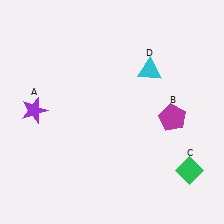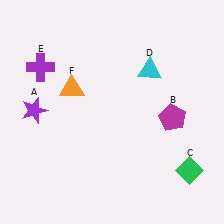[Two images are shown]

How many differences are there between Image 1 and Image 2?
There are 2 differences between the two images.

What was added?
A purple cross (E), an orange triangle (F) were added in Image 2.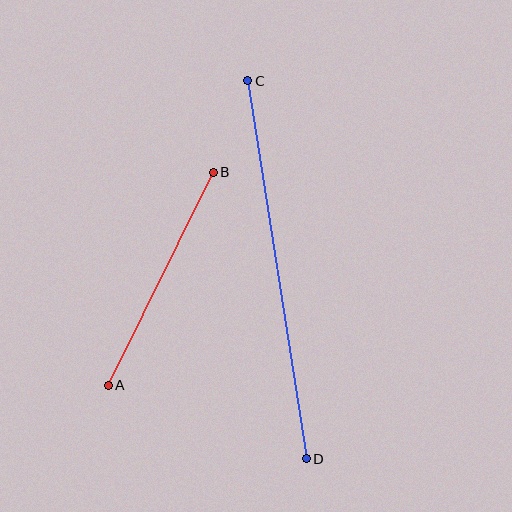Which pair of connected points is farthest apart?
Points C and D are farthest apart.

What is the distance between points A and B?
The distance is approximately 237 pixels.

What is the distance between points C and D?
The distance is approximately 383 pixels.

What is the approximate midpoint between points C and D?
The midpoint is at approximately (277, 270) pixels.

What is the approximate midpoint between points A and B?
The midpoint is at approximately (161, 279) pixels.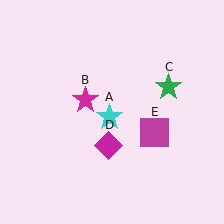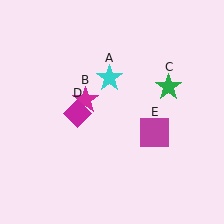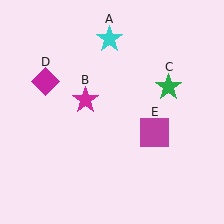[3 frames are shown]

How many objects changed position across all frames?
2 objects changed position: cyan star (object A), magenta diamond (object D).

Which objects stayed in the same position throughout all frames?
Magenta star (object B) and green star (object C) and magenta square (object E) remained stationary.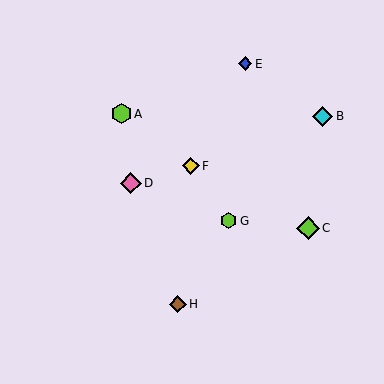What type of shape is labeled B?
Shape B is a cyan diamond.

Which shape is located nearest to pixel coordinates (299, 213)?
The lime diamond (labeled C) at (308, 228) is nearest to that location.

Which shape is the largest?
The lime diamond (labeled C) is the largest.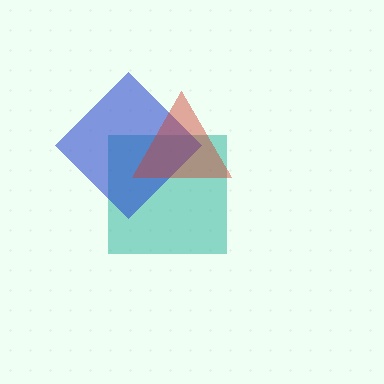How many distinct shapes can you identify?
There are 3 distinct shapes: a teal square, a blue diamond, a red triangle.